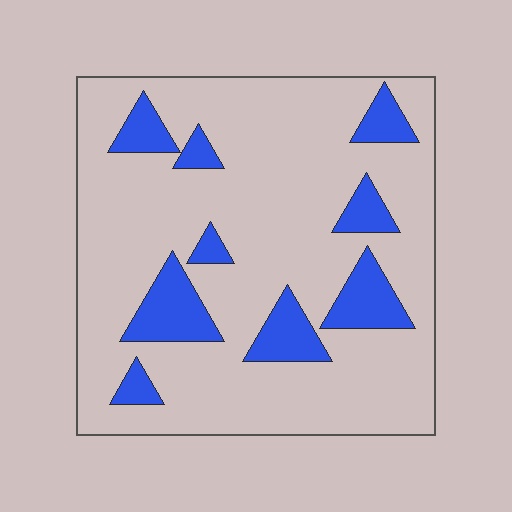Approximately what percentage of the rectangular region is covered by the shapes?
Approximately 20%.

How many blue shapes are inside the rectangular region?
9.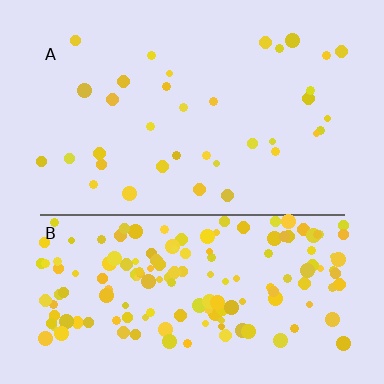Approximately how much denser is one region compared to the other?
Approximately 4.5× — region B over region A.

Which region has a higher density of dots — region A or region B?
B (the bottom).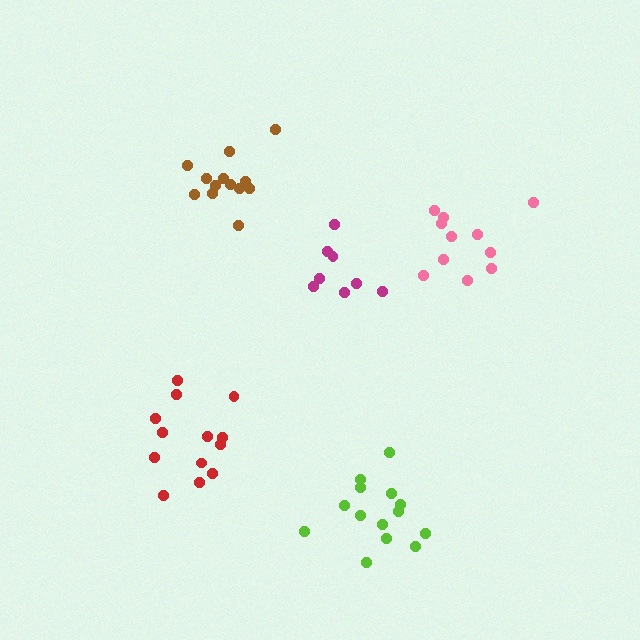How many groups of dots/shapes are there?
There are 5 groups.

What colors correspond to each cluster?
The clusters are colored: brown, pink, lime, red, magenta.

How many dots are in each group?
Group 1: 13 dots, Group 2: 11 dots, Group 3: 14 dots, Group 4: 13 dots, Group 5: 8 dots (59 total).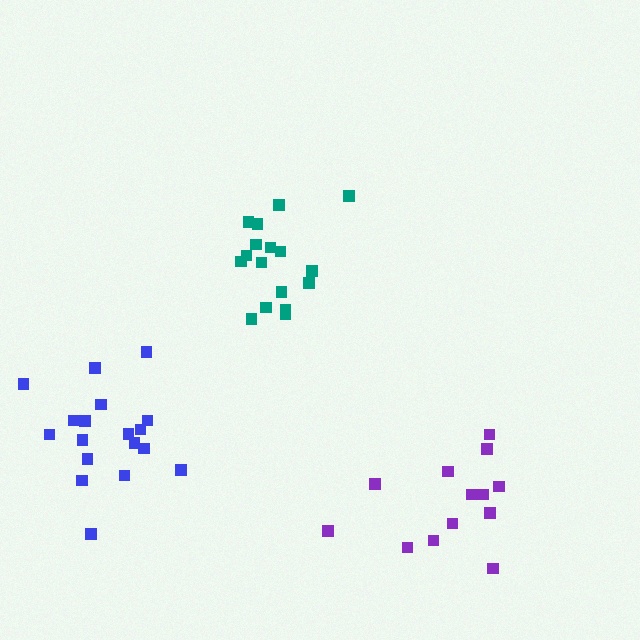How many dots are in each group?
Group 1: 14 dots, Group 2: 17 dots, Group 3: 18 dots (49 total).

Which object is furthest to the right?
The purple cluster is rightmost.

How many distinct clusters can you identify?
There are 3 distinct clusters.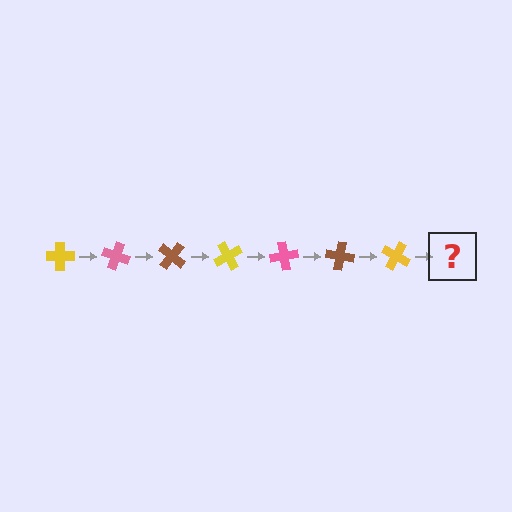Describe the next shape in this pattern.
It should be a pink cross, rotated 140 degrees from the start.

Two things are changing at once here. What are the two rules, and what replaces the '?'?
The two rules are that it rotates 20 degrees each step and the color cycles through yellow, pink, and brown. The '?' should be a pink cross, rotated 140 degrees from the start.